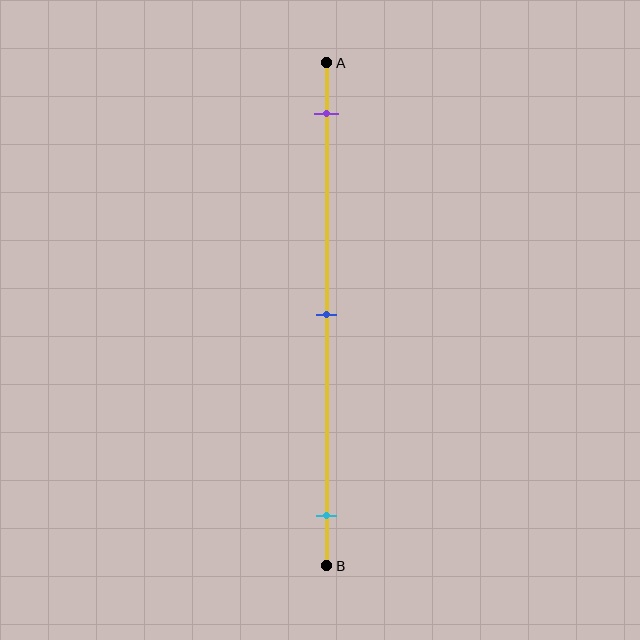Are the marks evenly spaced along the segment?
Yes, the marks are approximately evenly spaced.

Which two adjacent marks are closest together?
The purple and blue marks are the closest adjacent pair.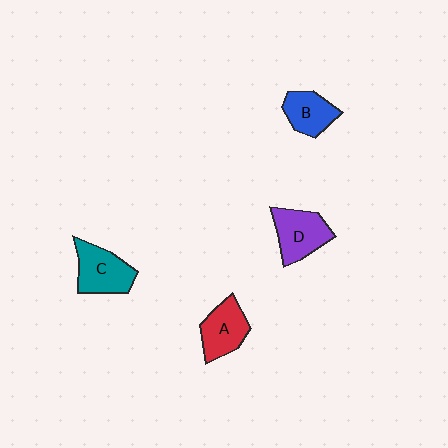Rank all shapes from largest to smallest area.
From largest to smallest: C (teal), D (purple), A (red), B (blue).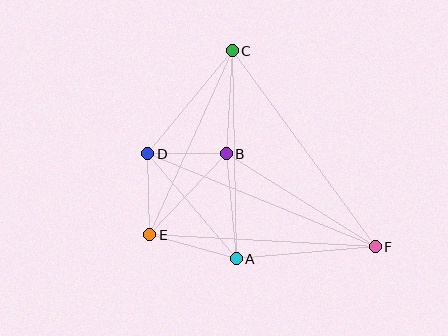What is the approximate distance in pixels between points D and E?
The distance between D and E is approximately 81 pixels.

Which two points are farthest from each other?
Points D and F are farthest from each other.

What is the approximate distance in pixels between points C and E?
The distance between C and E is approximately 202 pixels.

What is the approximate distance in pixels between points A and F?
The distance between A and F is approximately 140 pixels.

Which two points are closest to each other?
Points B and D are closest to each other.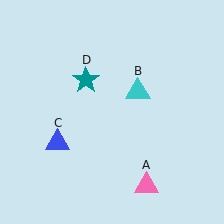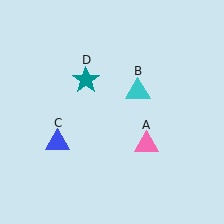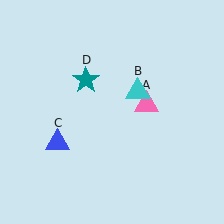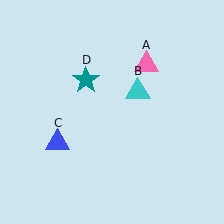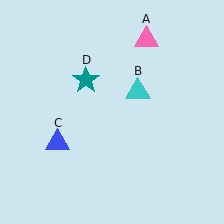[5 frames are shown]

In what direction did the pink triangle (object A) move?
The pink triangle (object A) moved up.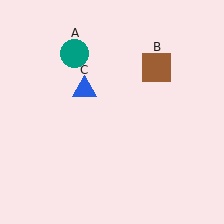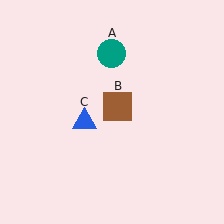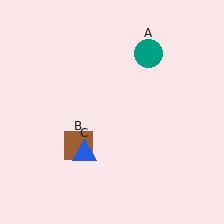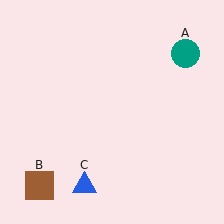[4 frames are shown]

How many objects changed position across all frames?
3 objects changed position: teal circle (object A), brown square (object B), blue triangle (object C).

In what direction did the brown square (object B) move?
The brown square (object B) moved down and to the left.